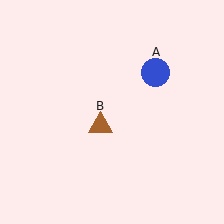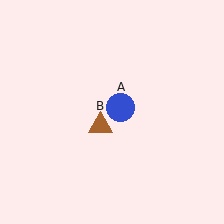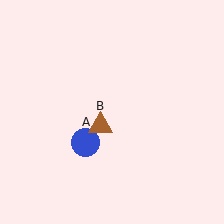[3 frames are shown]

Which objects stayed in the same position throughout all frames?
Brown triangle (object B) remained stationary.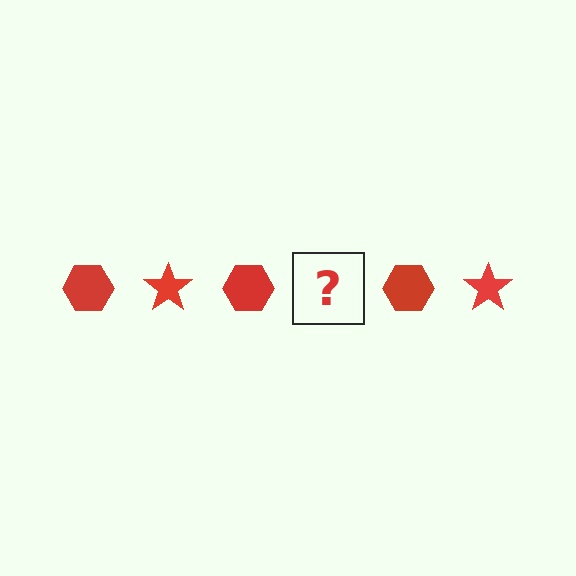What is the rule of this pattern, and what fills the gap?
The rule is that the pattern cycles through hexagon, star shapes in red. The gap should be filled with a red star.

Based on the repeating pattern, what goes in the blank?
The blank should be a red star.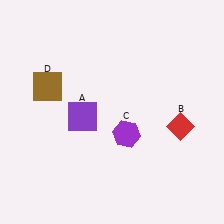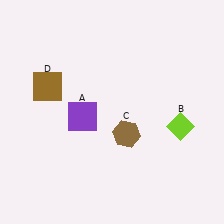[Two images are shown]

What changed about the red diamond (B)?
In Image 1, B is red. In Image 2, it changed to lime.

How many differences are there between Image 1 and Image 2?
There are 2 differences between the two images.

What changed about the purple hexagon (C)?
In Image 1, C is purple. In Image 2, it changed to brown.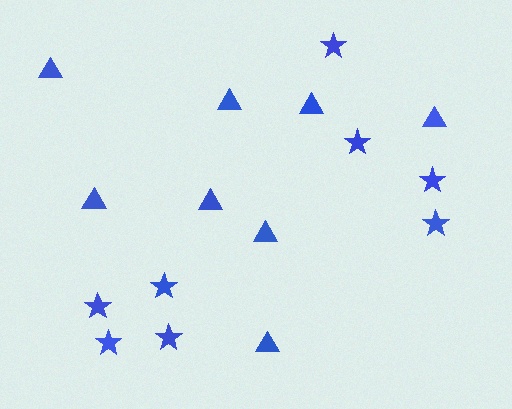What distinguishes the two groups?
There are 2 groups: one group of triangles (8) and one group of stars (8).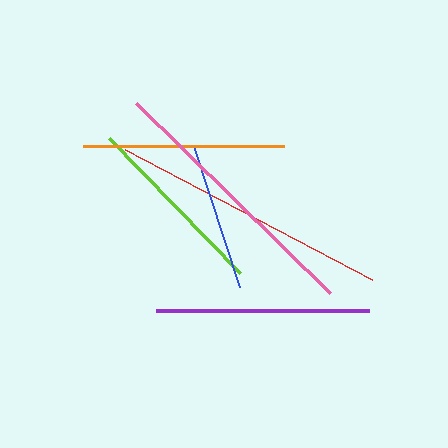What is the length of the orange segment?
The orange segment is approximately 201 pixels long.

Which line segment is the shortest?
The blue line is the shortest at approximately 148 pixels.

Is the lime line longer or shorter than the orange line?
The orange line is longer than the lime line.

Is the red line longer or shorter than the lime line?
The red line is longer than the lime line.